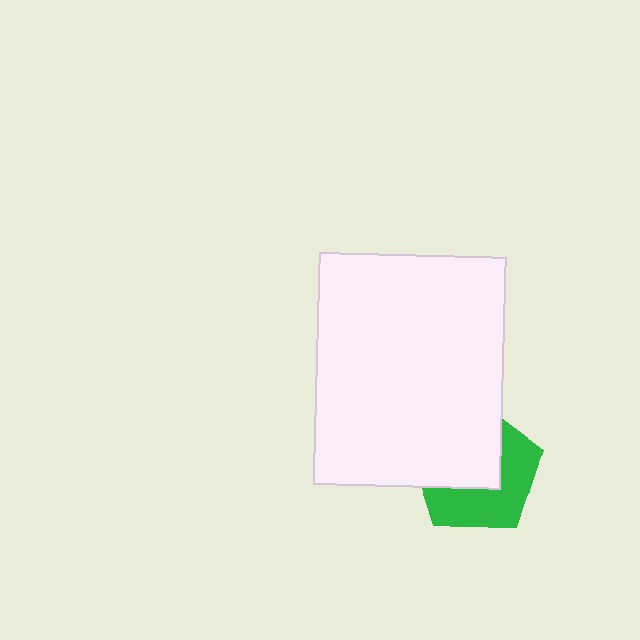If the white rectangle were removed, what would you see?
You would see the complete green pentagon.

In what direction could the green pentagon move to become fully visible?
The green pentagon could move toward the lower-right. That would shift it out from behind the white rectangle entirely.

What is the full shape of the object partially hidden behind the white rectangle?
The partially hidden object is a green pentagon.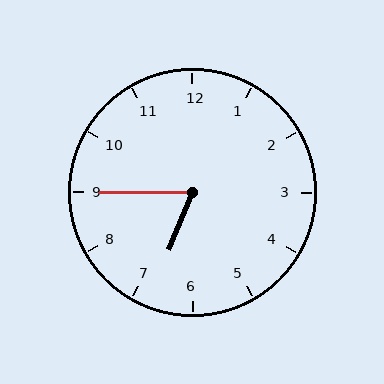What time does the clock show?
6:45.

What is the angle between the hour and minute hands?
Approximately 68 degrees.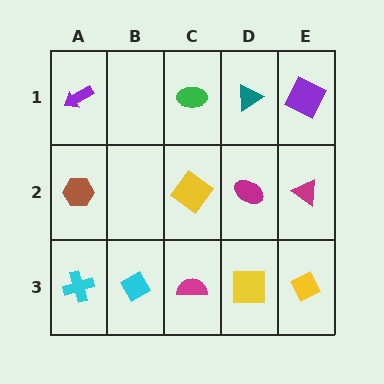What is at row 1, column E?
A purple square.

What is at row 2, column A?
A brown hexagon.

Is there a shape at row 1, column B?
No, that cell is empty.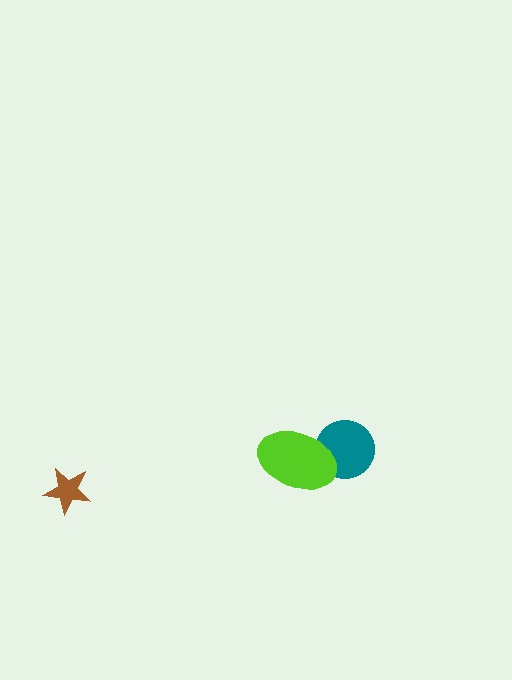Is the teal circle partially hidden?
Yes, it is partially covered by another shape.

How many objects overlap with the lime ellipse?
1 object overlaps with the lime ellipse.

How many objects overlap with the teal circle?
1 object overlaps with the teal circle.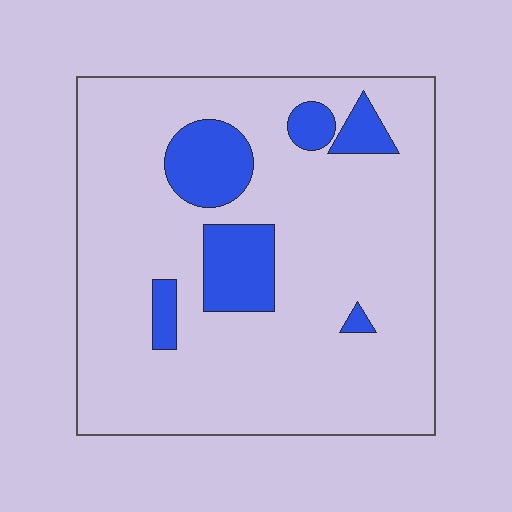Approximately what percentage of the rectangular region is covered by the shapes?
Approximately 15%.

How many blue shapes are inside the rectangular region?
6.